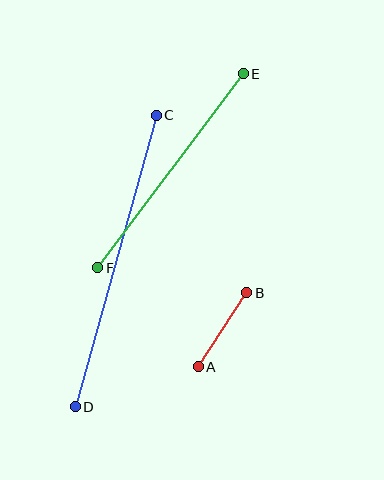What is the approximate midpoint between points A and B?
The midpoint is at approximately (223, 330) pixels.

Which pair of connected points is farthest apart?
Points C and D are farthest apart.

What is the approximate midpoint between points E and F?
The midpoint is at approximately (170, 171) pixels.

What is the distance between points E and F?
The distance is approximately 243 pixels.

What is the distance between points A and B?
The distance is approximately 89 pixels.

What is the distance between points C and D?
The distance is approximately 303 pixels.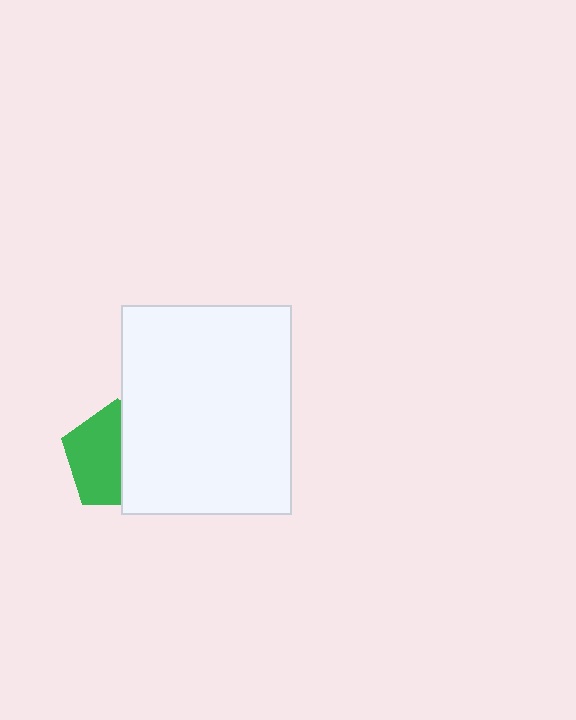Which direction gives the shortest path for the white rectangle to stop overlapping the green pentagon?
Moving right gives the shortest separation.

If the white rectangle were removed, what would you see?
You would see the complete green pentagon.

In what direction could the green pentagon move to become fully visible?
The green pentagon could move left. That would shift it out from behind the white rectangle entirely.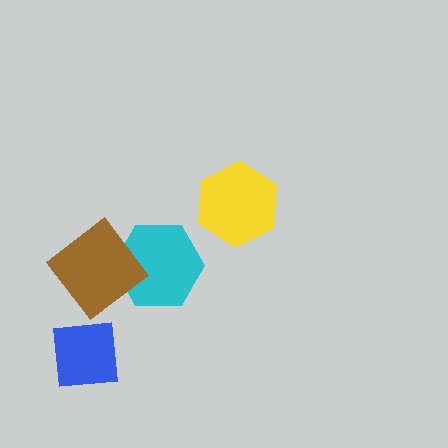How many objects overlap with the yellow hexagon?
0 objects overlap with the yellow hexagon.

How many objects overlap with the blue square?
0 objects overlap with the blue square.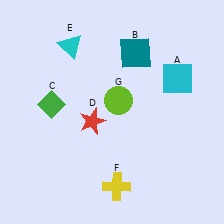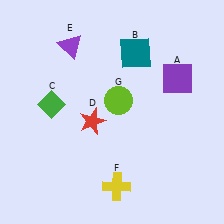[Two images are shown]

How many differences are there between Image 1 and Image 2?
There are 2 differences between the two images.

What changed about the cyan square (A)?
In Image 1, A is cyan. In Image 2, it changed to purple.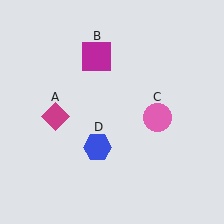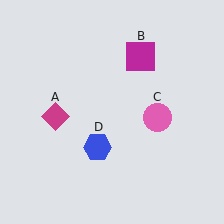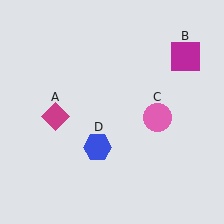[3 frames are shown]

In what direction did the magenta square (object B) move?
The magenta square (object B) moved right.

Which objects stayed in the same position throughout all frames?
Magenta diamond (object A) and pink circle (object C) and blue hexagon (object D) remained stationary.